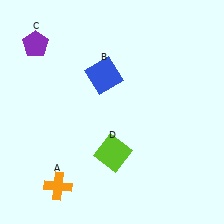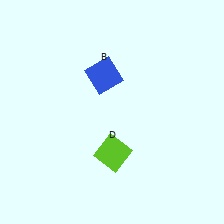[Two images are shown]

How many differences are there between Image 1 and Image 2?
There are 2 differences between the two images.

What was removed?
The orange cross (A), the purple pentagon (C) were removed in Image 2.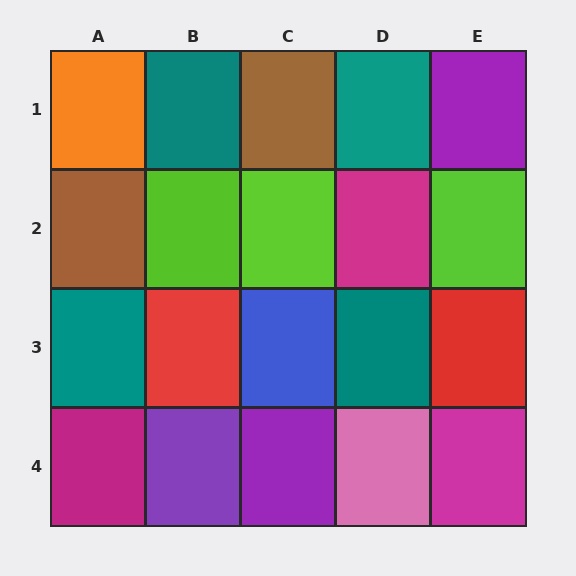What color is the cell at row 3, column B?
Red.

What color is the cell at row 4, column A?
Magenta.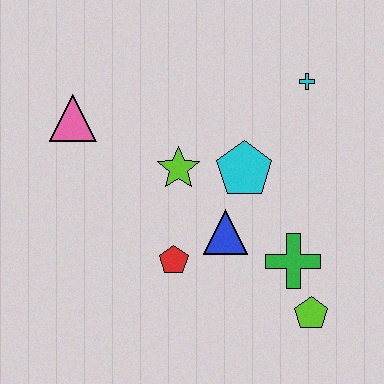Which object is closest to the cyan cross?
The cyan pentagon is closest to the cyan cross.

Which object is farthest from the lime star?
The lime pentagon is farthest from the lime star.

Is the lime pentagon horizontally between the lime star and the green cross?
No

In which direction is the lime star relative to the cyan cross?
The lime star is to the left of the cyan cross.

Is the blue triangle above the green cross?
Yes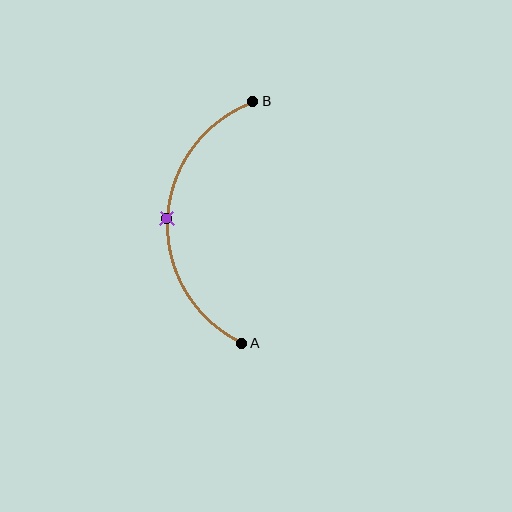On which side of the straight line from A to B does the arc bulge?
The arc bulges to the left of the straight line connecting A and B.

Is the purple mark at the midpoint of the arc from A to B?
Yes. The purple mark lies on the arc at equal arc-length from both A and B — it is the arc midpoint.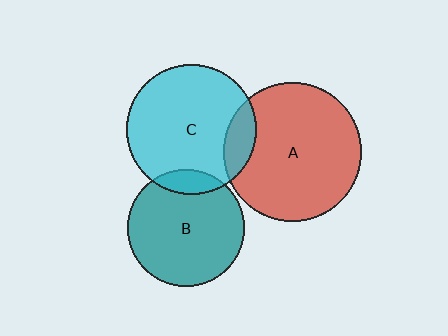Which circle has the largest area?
Circle A (red).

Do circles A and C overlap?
Yes.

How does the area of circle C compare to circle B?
Approximately 1.3 times.